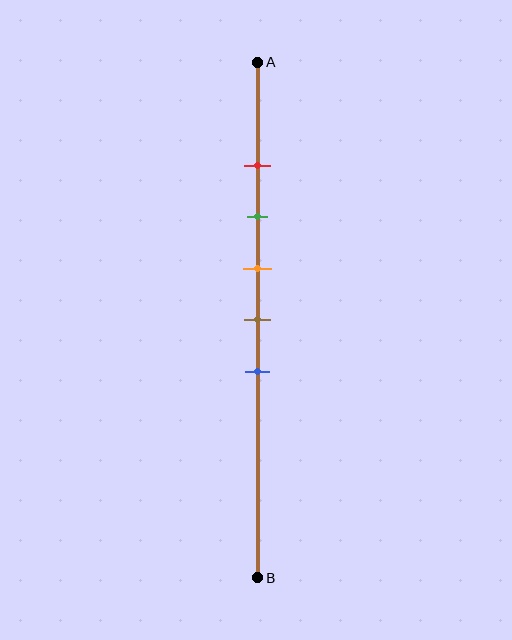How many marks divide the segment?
There are 5 marks dividing the segment.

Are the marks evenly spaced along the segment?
Yes, the marks are approximately evenly spaced.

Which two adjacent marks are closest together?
The red and green marks are the closest adjacent pair.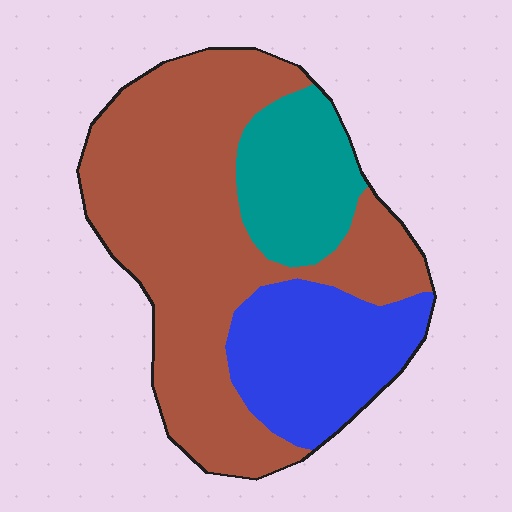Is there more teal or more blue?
Blue.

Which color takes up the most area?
Brown, at roughly 60%.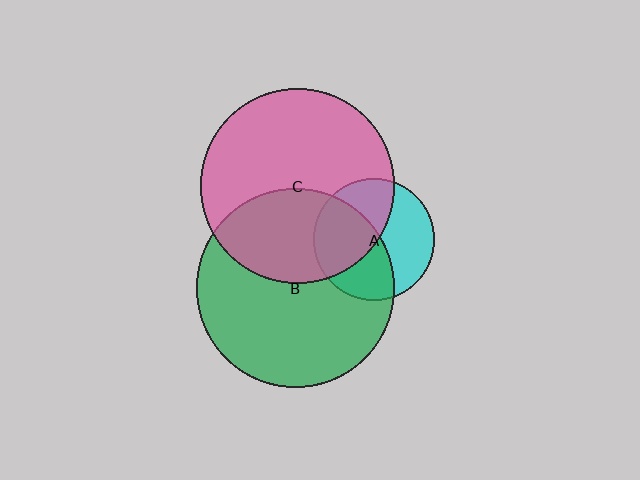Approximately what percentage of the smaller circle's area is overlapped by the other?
Approximately 40%.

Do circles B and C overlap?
Yes.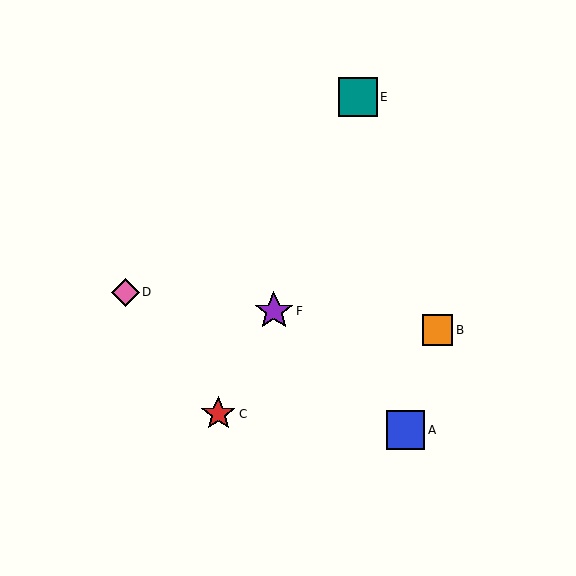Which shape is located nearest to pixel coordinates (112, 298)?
The pink diamond (labeled D) at (126, 292) is nearest to that location.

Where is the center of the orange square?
The center of the orange square is at (437, 330).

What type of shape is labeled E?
Shape E is a teal square.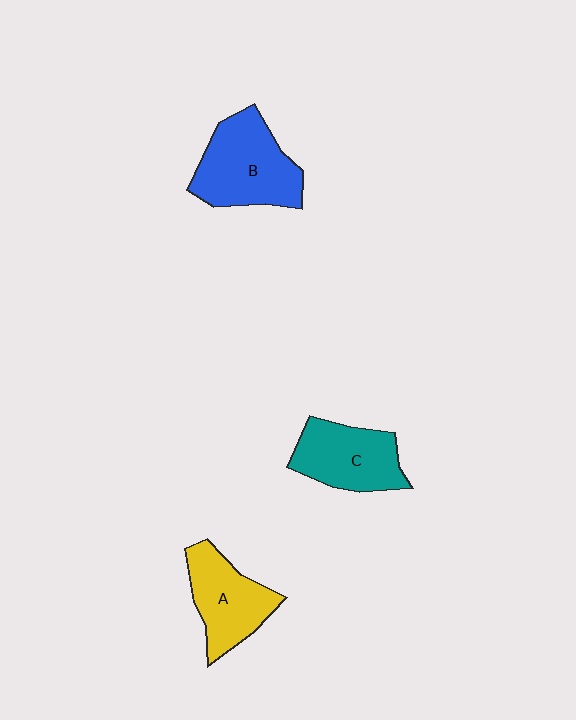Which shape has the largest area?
Shape B (blue).